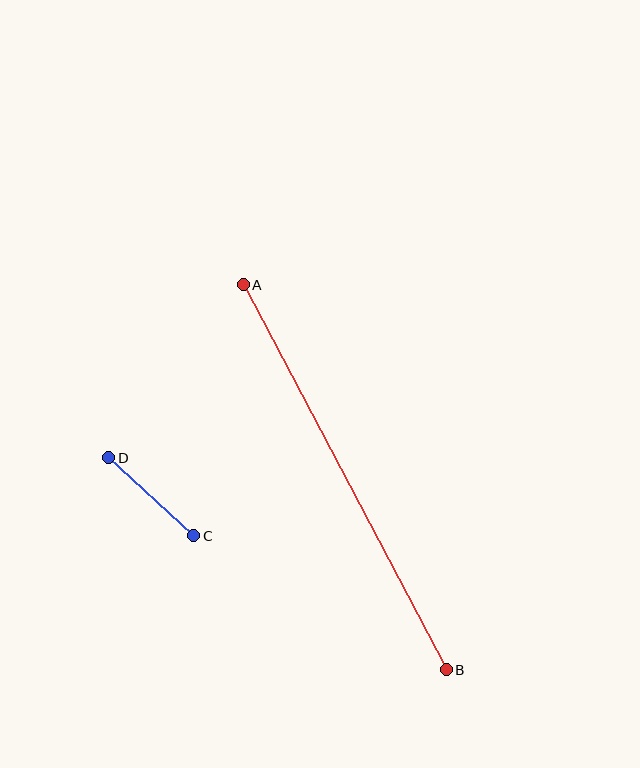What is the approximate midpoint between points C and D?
The midpoint is at approximately (151, 497) pixels.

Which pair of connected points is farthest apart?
Points A and B are farthest apart.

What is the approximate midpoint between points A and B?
The midpoint is at approximately (345, 477) pixels.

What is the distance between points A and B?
The distance is approximately 435 pixels.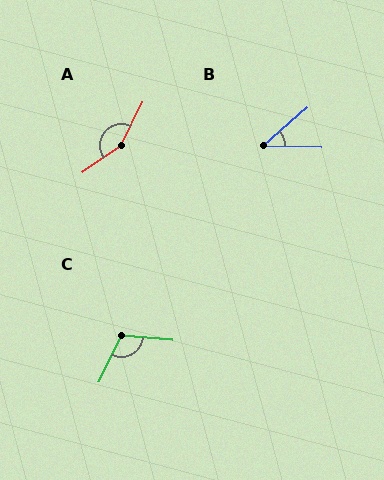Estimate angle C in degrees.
Approximately 110 degrees.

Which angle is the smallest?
B, at approximately 42 degrees.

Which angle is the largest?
A, at approximately 152 degrees.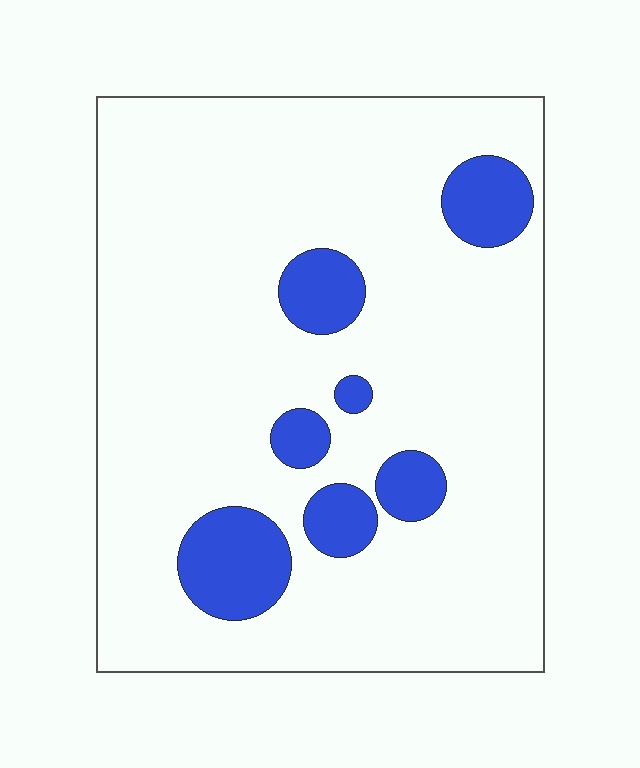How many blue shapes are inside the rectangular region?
7.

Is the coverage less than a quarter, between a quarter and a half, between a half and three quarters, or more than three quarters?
Less than a quarter.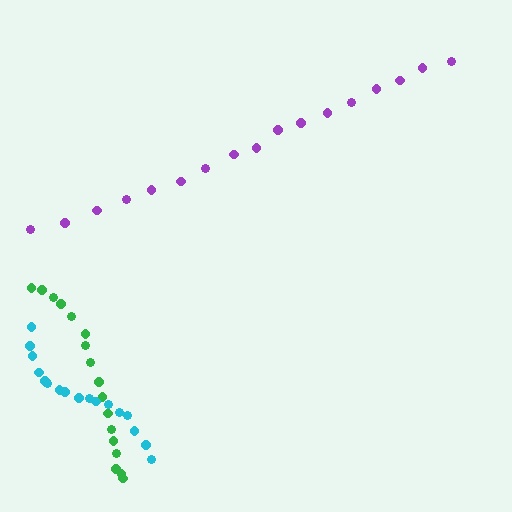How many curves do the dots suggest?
There are 3 distinct paths.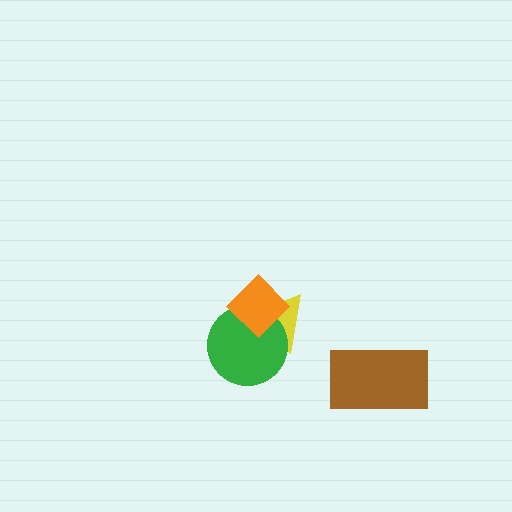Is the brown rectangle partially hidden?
No, no other shape covers it.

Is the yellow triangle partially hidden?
Yes, it is partially covered by another shape.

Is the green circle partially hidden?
Yes, it is partially covered by another shape.